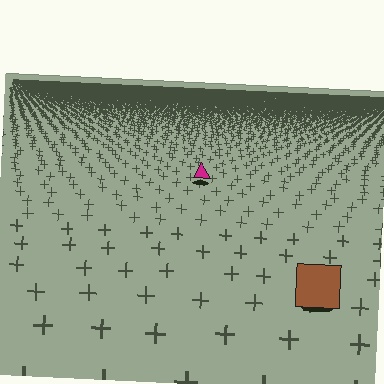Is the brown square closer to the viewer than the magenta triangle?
Yes. The brown square is closer — you can tell from the texture gradient: the ground texture is coarser near it.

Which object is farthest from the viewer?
The magenta triangle is farthest from the viewer. It appears smaller and the ground texture around it is denser.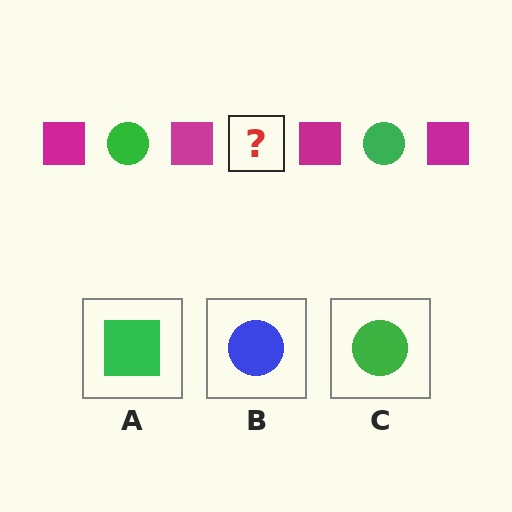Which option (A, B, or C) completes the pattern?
C.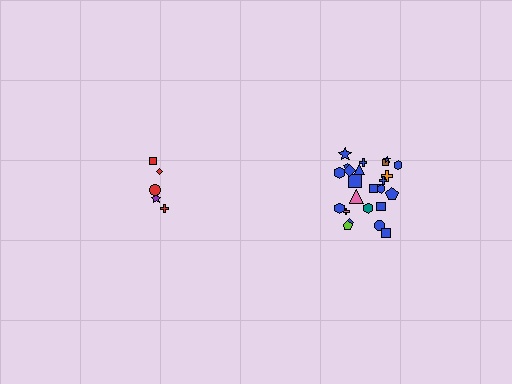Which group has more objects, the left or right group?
The right group.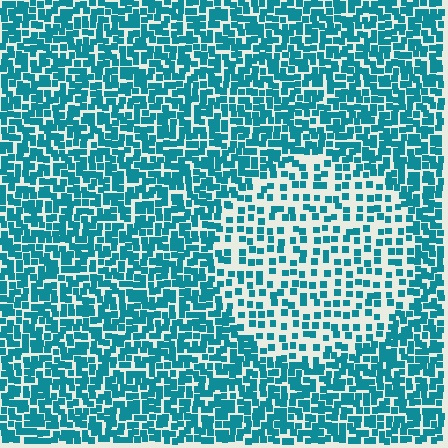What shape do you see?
I see a circle.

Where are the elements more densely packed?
The elements are more densely packed outside the circle boundary.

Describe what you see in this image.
The image contains small teal elements arranged at two different densities. A circle-shaped region is visible where the elements are less densely packed than the surrounding area.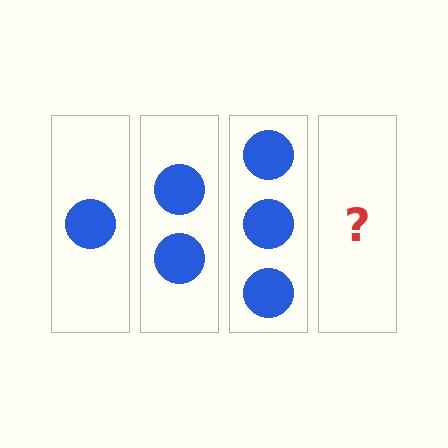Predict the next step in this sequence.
The next step is 4 circles.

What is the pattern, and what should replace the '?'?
The pattern is that each step adds one more circle. The '?' should be 4 circles.